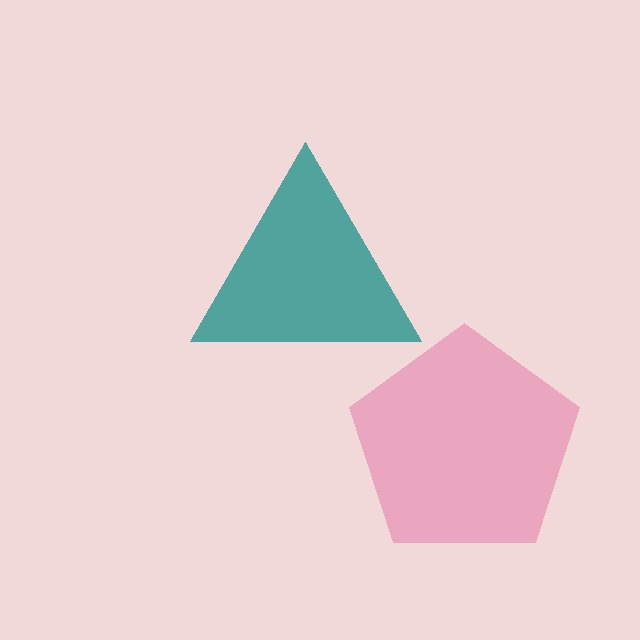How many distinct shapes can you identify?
There are 2 distinct shapes: a pink pentagon, a teal triangle.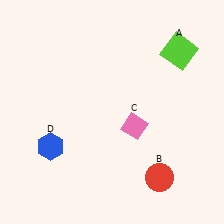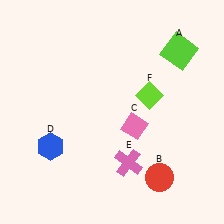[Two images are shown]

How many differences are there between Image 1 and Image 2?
There are 2 differences between the two images.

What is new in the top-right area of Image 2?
A lime diamond (F) was added in the top-right area of Image 2.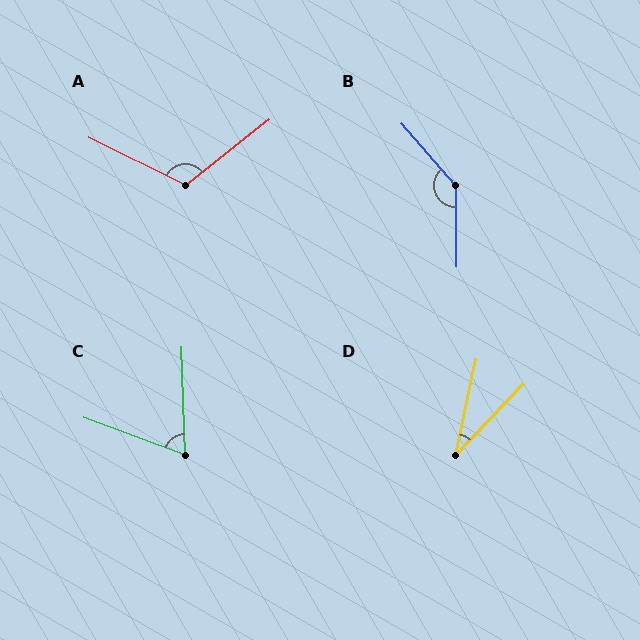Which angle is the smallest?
D, at approximately 32 degrees.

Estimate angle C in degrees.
Approximately 68 degrees.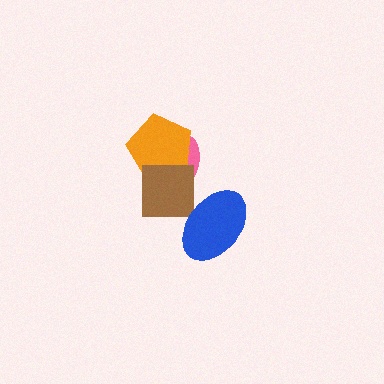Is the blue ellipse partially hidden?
No, no other shape covers it.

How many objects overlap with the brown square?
3 objects overlap with the brown square.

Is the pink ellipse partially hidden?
Yes, it is partially covered by another shape.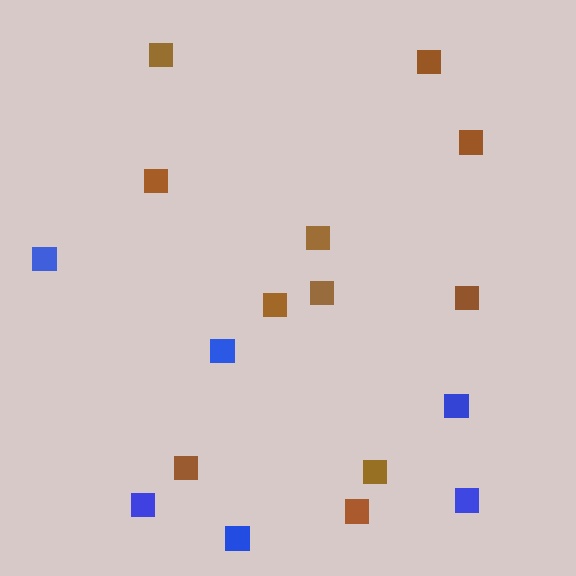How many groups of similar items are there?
There are 2 groups: one group of blue squares (6) and one group of brown squares (11).